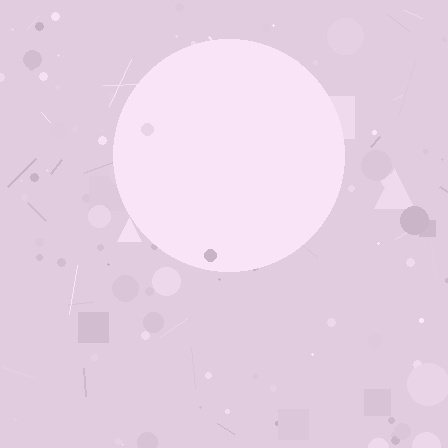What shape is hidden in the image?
A circle is hidden in the image.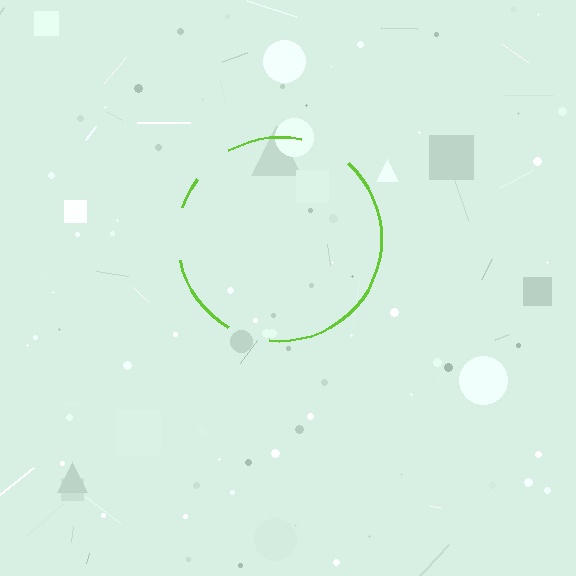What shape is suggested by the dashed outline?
The dashed outline suggests a circle.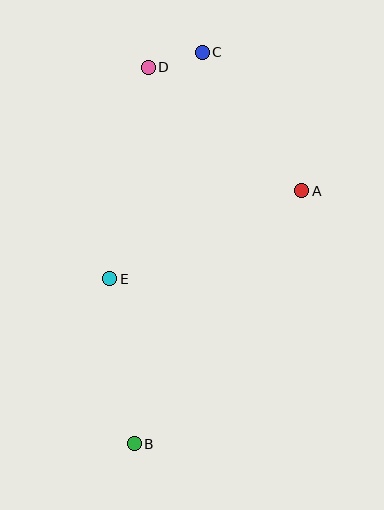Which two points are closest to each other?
Points C and D are closest to each other.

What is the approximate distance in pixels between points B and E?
The distance between B and E is approximately 167 pixels.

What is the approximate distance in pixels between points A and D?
The distance between A and D is approximately 197 pixels.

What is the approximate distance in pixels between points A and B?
The distance between A and B is approximately 304 pixels.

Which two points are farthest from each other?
Points B and C are farthest from each other.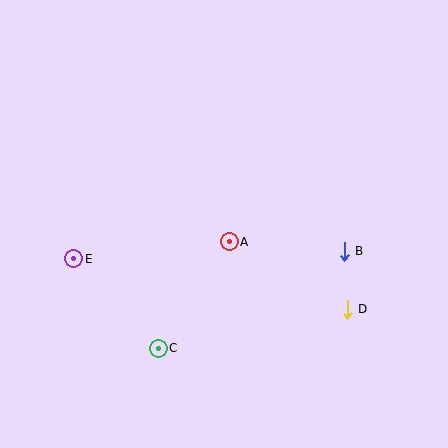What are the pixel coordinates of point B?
Point B is at (344, 251).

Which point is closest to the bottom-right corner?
Point D is closest to the bottom-right corner.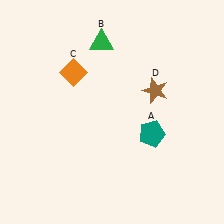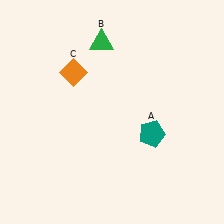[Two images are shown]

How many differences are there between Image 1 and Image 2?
There is 1 difference between the two images.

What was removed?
The brown star (D) was removed in Image 2.